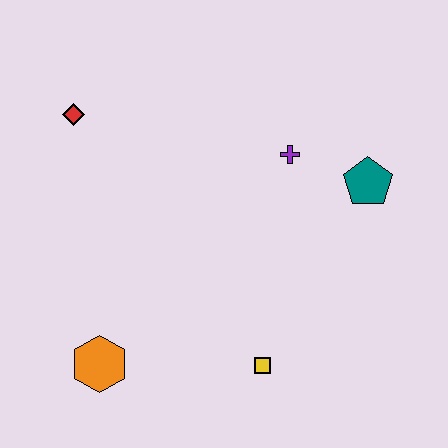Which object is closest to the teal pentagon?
The purple cross is closest to the teal pentagon.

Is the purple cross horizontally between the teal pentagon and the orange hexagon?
Yes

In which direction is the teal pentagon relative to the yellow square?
The teal pentagon is above the yellow square.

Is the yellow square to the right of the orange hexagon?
Yes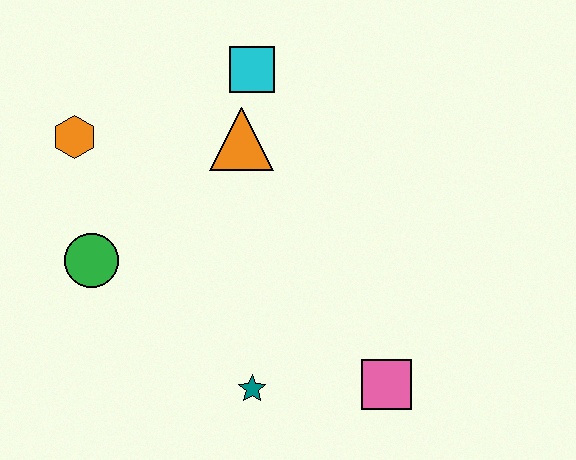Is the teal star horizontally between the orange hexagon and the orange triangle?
No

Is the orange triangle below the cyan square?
Yes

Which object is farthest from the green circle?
The pink square is farthest from the green circle.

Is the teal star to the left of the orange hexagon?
No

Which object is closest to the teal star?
The pink square is closest to the teal star.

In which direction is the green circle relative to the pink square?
The green circle is to the left of the pink square.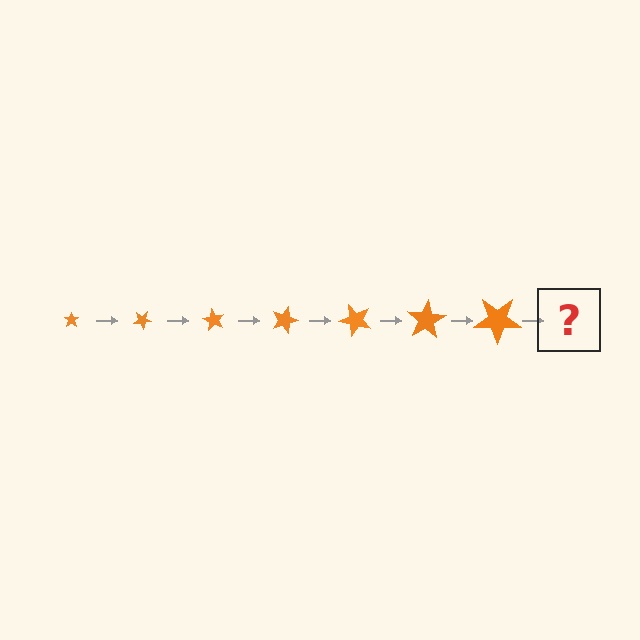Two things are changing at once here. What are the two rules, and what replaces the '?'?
The two rules are that the star grows larger each step and it rotates 30 degrees each step. The '?' should be a star, larger than the previous one and rotated 210 degrees from the start.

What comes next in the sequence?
The next element should be a star, larger than the previous one and rotated 210 degrees from the start.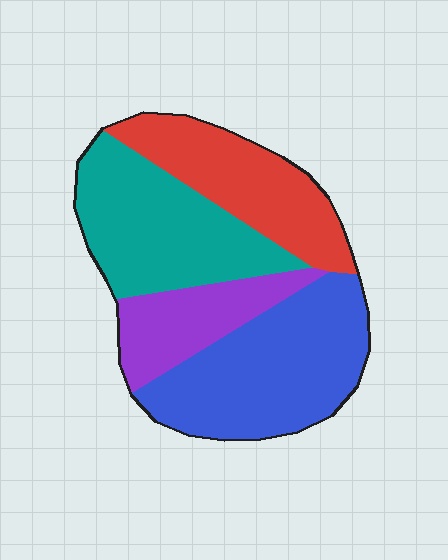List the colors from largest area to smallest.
From largest to smallest: blue, teal, red, purple.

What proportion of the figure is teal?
Teal takes up about one quarter (1/4) of the figure.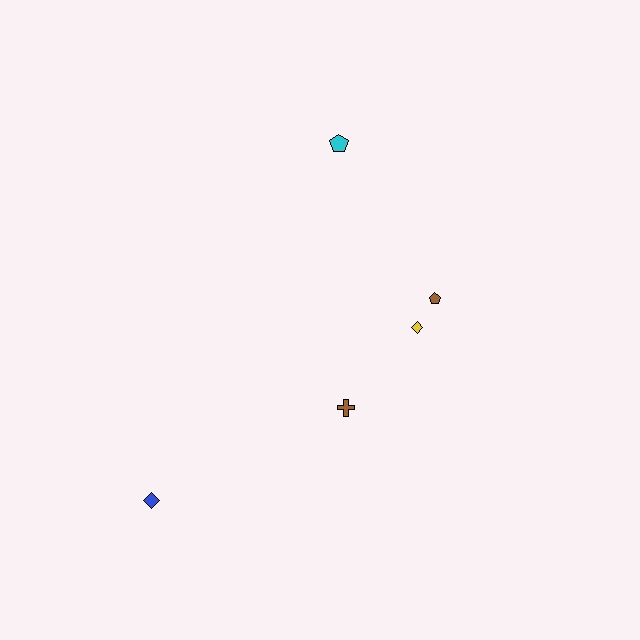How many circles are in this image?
There are no circles.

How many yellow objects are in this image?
There is 1 yellow object.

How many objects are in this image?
There are 5 objects.